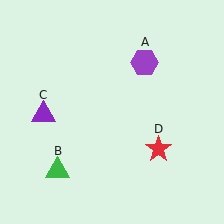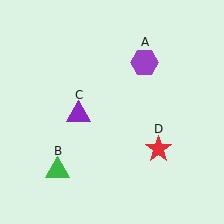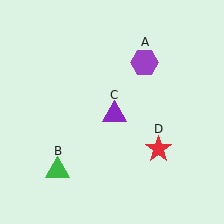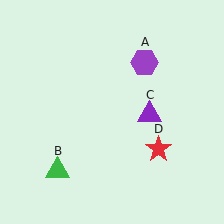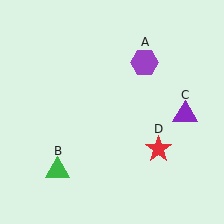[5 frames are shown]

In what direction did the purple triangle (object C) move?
The purple triangle (object C) moved right.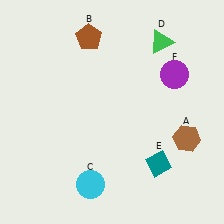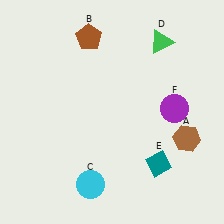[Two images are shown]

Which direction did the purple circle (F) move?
The purple circle (F) moved down.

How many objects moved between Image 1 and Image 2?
1 object moved between the two images.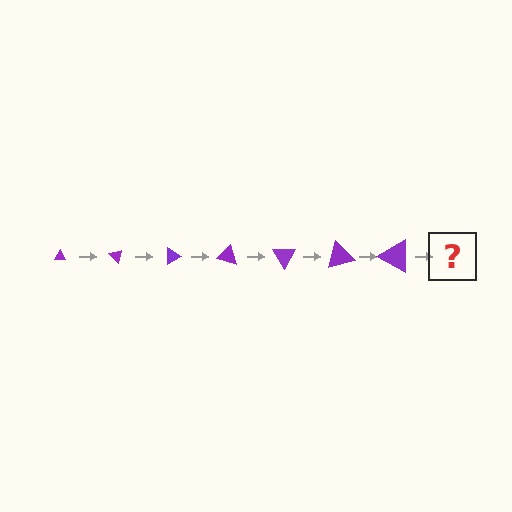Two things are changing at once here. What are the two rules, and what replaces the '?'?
The two rules are that the triangle grows larger each step and it rotates 45 degrees each step. The '?' should be a triangle, larger than the previous one and rotated 315 degrees from the start.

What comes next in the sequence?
The next element should be a triangle, larger than the previous one and rotated 315 degrees from the start.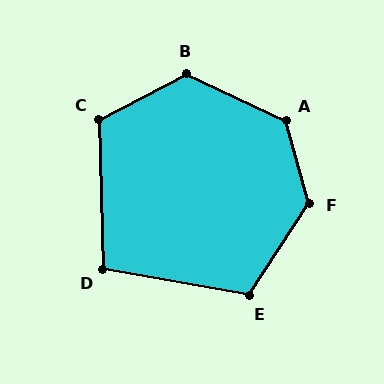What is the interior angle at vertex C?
Approximately 116 degrees (obtuse).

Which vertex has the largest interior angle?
F, at approximately 131 degrees.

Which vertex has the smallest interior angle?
D, at approximately 102 degrees.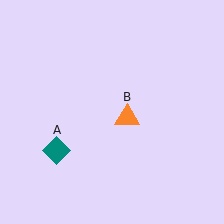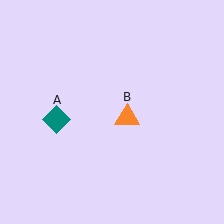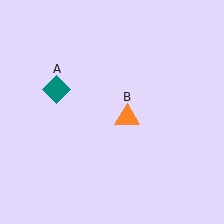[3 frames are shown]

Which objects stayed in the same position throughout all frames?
Orange triangle (object B) remained stationary.